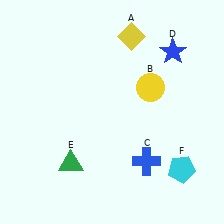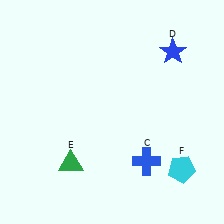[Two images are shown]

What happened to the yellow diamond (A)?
The yellow diamond (A) was removed in Image 2. It was in the top-right area of Image 1.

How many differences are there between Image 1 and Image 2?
There are 2 differences between the two images.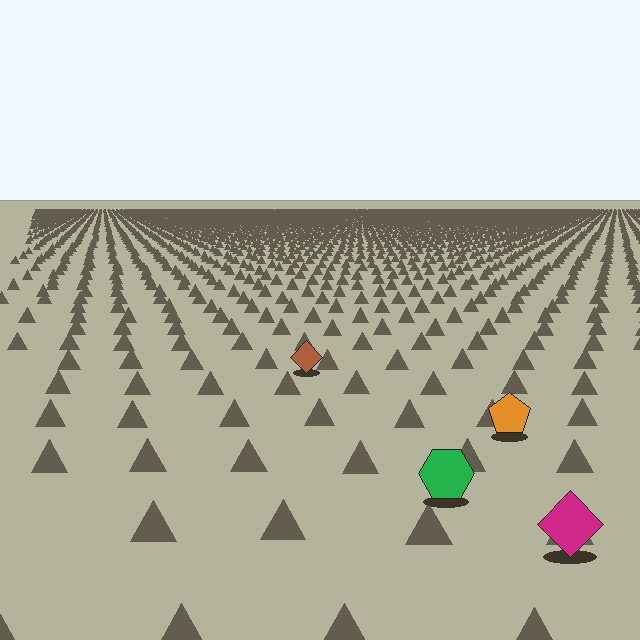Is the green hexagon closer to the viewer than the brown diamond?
Yes. The green hexagon is closer — you can tell from the texture gradient: the ground texture is coarser near it.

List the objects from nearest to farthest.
From nearest to farthest: the magenta diamond, the green hexagon, the orange pentagon, the brown diamond.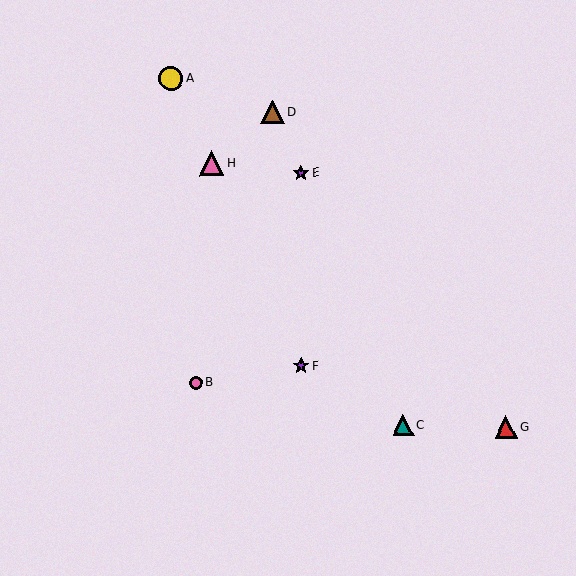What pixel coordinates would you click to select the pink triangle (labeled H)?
Click at (211, 164) to select the pink triangle H.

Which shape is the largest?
The pink triangle (labeled H) is the largest.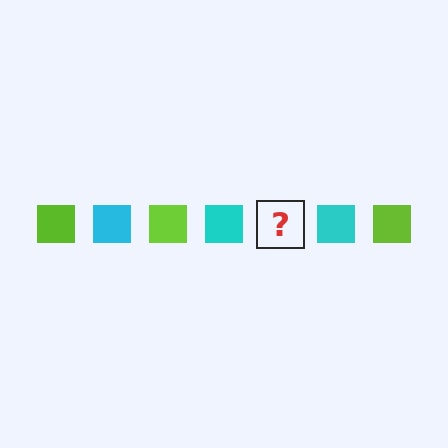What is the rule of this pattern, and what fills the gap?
The rule is that the pattern cycles through lime, cyan squares. The gap should be filled with a lime square.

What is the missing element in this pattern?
The missing element is a lime square.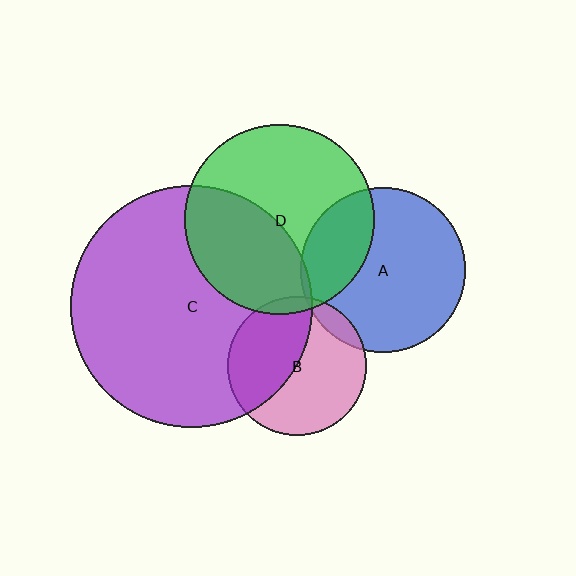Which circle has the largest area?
Circle C (purple).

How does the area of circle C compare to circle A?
Approximately 2.2 times.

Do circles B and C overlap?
Yes.